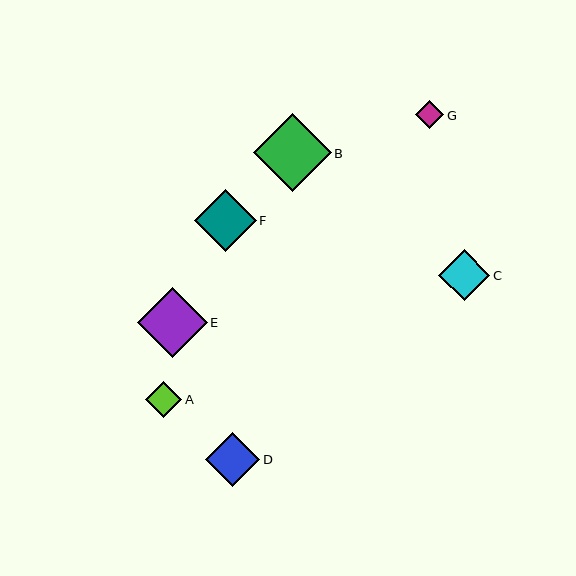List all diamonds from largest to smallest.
From largest to smallest: B, E, F, D, C, A, G.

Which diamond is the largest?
Diamond B is the largest with a size of approximately 78 pixels.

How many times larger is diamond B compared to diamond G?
Diamond B is approximately 2.7 times the size of diamond G.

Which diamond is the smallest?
Diamond G is the smallest with a size of approximately 29 pixels.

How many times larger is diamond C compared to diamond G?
Diamond C is approximately 1.8 times the size of diamond G.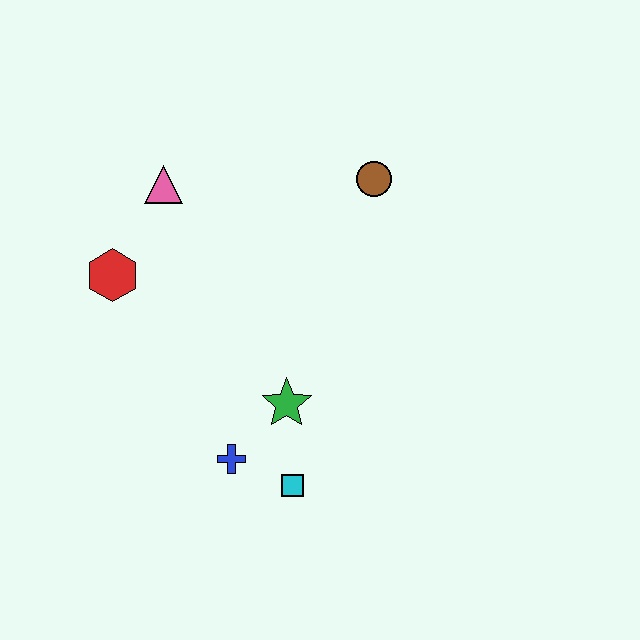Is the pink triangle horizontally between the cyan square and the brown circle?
No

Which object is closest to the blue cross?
The cyan square is closest to the blue cross.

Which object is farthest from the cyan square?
The pink triangle is farthest from the cyan square.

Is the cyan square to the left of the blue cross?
No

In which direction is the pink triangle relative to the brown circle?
The pink triangle is to the left of the brown circle.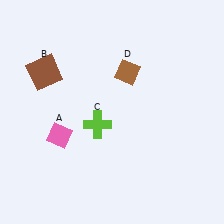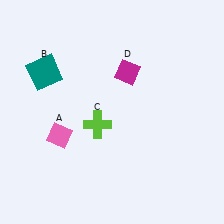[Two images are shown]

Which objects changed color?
B changed from brown to teal. D changed from brown to magenta.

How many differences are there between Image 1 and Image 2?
There are 2 differences between the two images.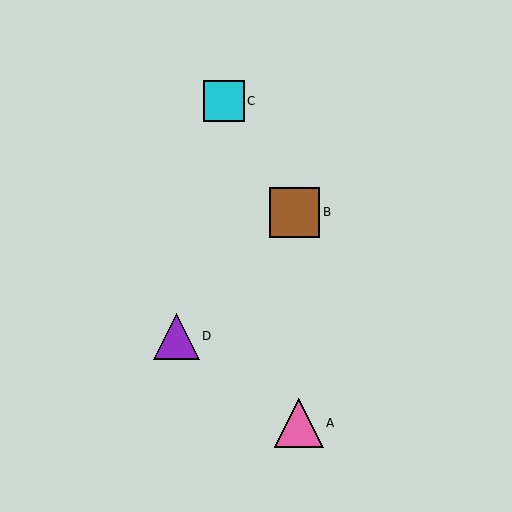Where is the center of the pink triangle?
The center of the pink triangle is at (299, 423).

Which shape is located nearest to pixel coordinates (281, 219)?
The brown square (labeled B) at (295, 212) is nearest to that location.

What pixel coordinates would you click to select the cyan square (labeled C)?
Click at (224, 101) to select the cyan square C.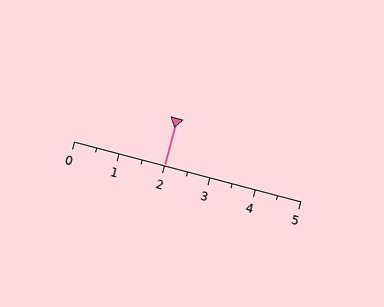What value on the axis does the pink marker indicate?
The marker indicates approximately 2.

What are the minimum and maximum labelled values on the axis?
The axis runs from 0 to 5.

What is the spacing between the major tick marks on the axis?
The major ticks are spaced 1 apart.